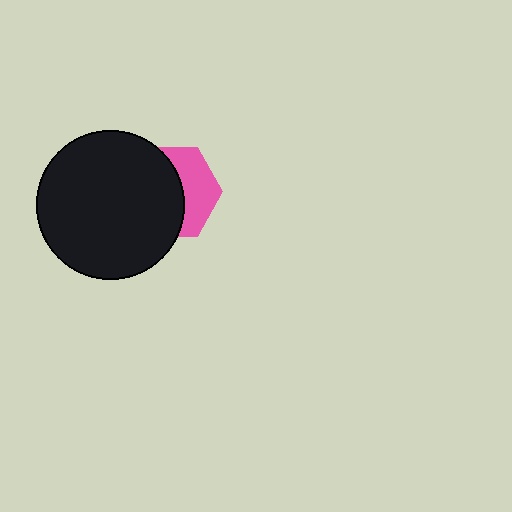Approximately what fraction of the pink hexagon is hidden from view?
Roughly 60% of the pink hexagon is hidden behind the black circle.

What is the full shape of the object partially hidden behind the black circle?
The partially hidden object is a pink hexagon.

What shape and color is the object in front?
The object in front is a black circle.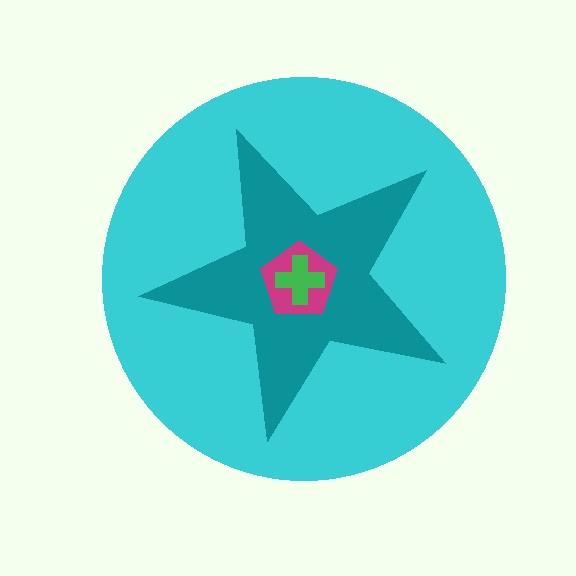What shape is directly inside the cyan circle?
The teal star.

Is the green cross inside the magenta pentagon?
Yes.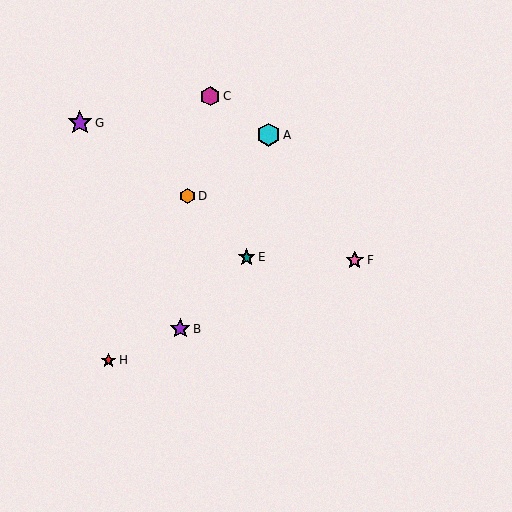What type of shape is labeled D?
Shape D is an orange hexagon.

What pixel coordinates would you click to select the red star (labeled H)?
Click at (108, 361) to select the red star H.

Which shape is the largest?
The purple star (labeled G) is the largest.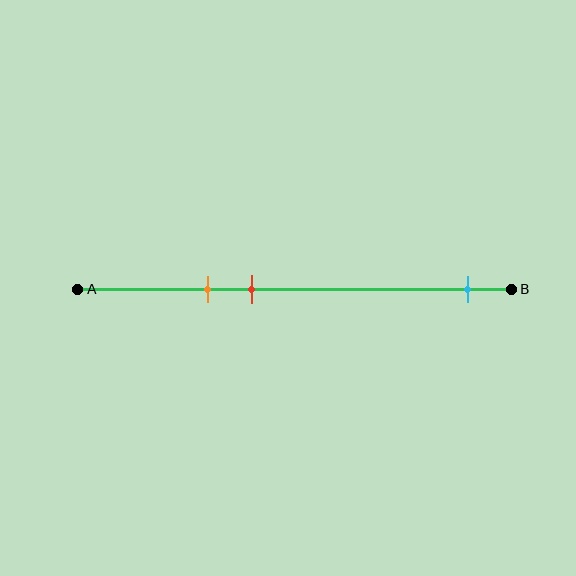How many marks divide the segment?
There are 3 marks dividing the segment.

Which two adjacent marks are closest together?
The orange and red marks are the closest adjacent pair.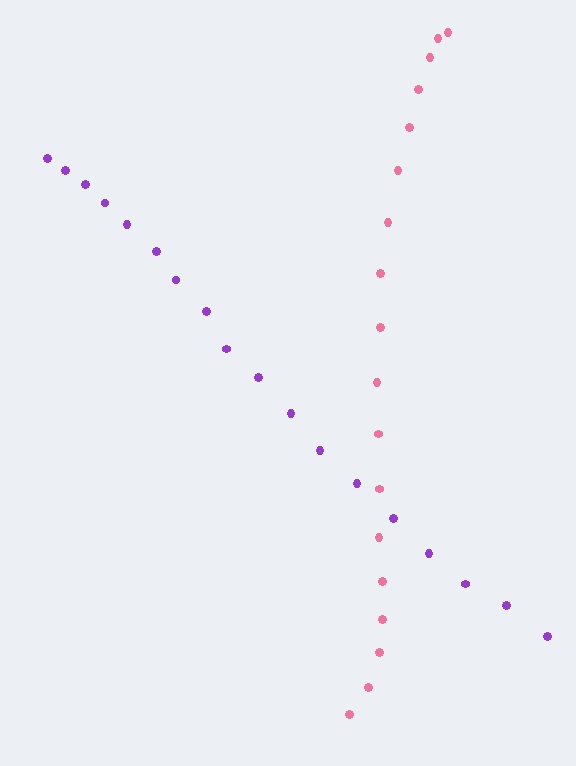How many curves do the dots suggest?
There are 2 distinct paths.